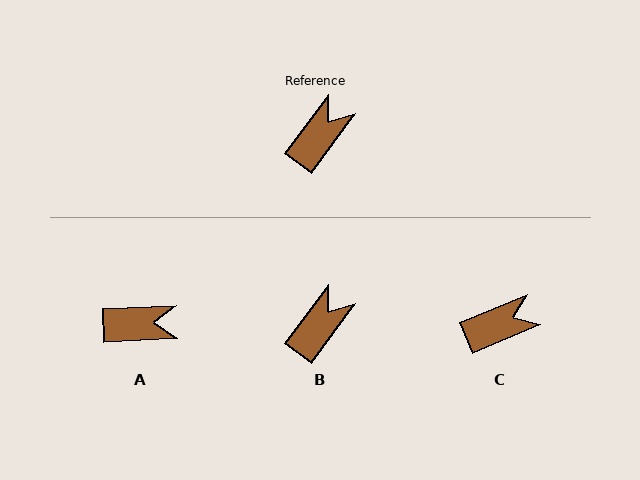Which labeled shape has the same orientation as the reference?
B.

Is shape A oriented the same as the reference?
No, it is off by about 50 degrees.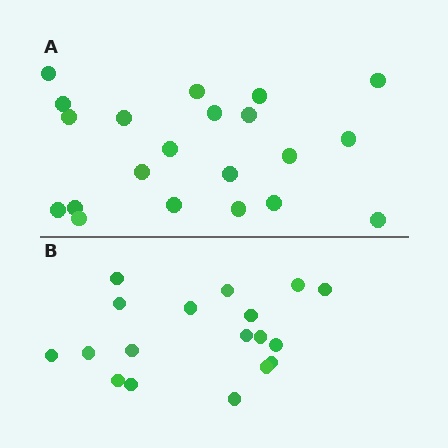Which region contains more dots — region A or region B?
Region A (the top region) has more dots.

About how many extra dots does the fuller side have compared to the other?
Region A has just a few more — roughly 2 or 3 more dots than region B.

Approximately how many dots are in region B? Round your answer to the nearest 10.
About 20 dots. (The exact count is 18, which rounds to 20.)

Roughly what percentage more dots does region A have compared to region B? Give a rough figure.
About 15% more.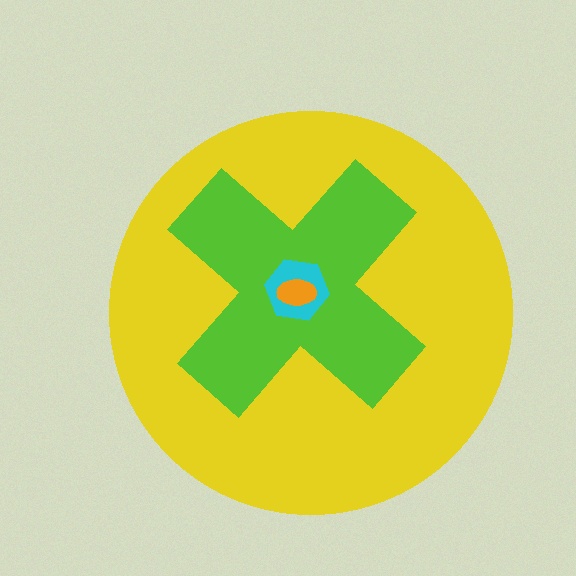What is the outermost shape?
The yellow circle.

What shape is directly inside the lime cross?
The cyan hexagon.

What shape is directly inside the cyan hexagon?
The orange ellipse.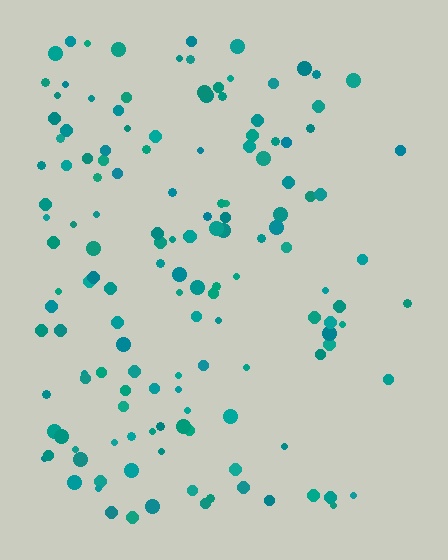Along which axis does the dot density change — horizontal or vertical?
Horizontal.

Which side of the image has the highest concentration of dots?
The left.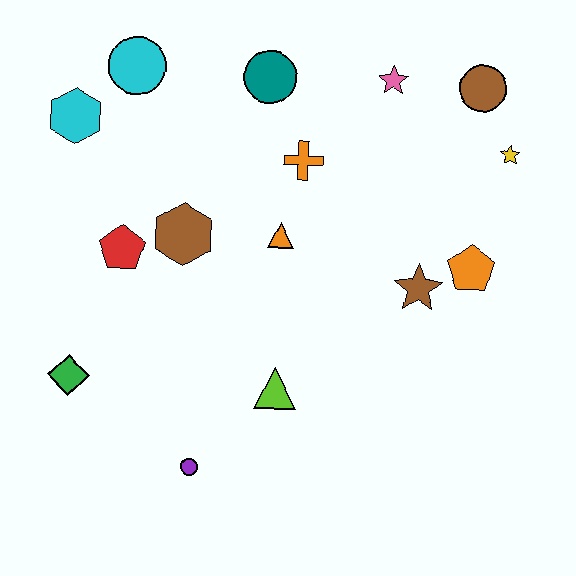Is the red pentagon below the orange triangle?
Yes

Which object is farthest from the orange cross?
The purple circle is farthest from the orange cross.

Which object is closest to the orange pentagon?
The brown star is closest to the orange pentagon.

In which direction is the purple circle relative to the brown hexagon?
The purple circle is below the brown hexagon.